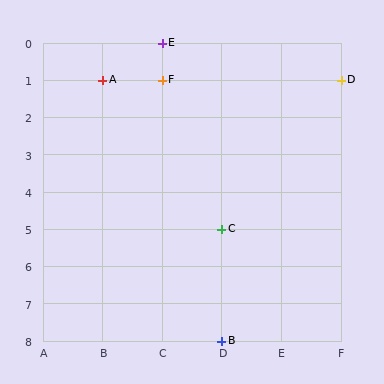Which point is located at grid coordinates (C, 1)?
Point F is at (C, 1).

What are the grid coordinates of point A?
Point A is at grid coordinates (B, 1).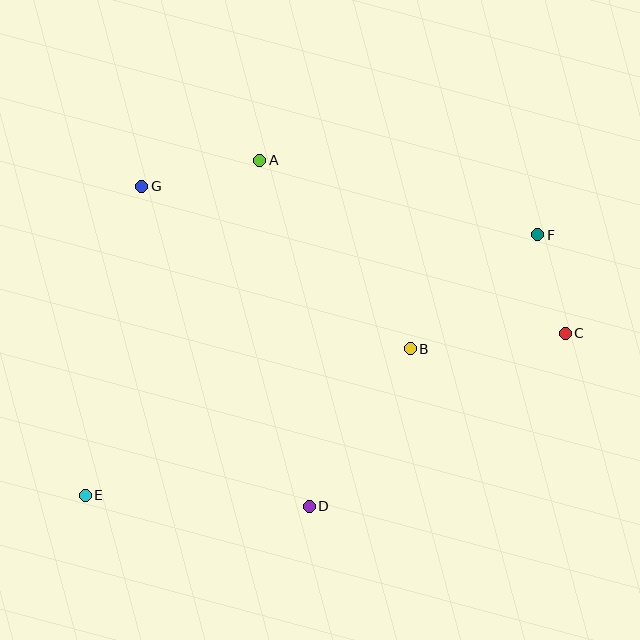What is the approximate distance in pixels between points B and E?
The distance between B and E is approximately 357 pixels.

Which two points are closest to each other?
Points C and F are closest to each other.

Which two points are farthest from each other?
Points E and F are farthest from each other.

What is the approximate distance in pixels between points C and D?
The distance between C and D is approximately 309 pixels.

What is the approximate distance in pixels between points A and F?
The distance between A and F is approximately 288 pixels.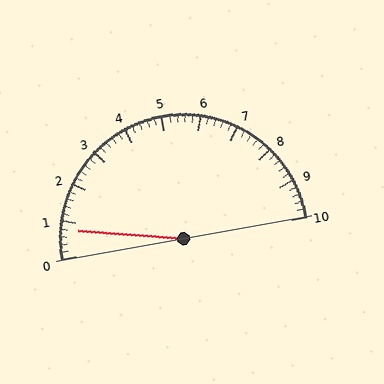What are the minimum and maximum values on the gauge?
The gauge ranges from 0 to 10.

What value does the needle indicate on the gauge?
The needle indicates approximately 0.8.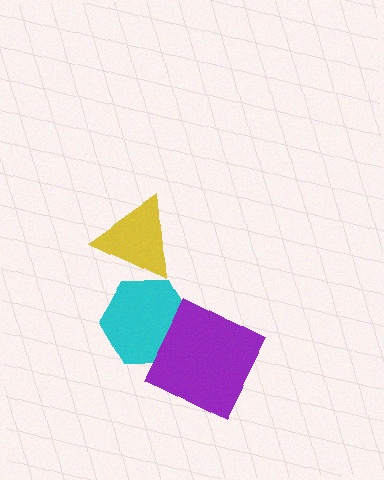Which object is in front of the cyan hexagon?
The purple square is in front of the cyan hexagon.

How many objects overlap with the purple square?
1 object overlaps with the purple square.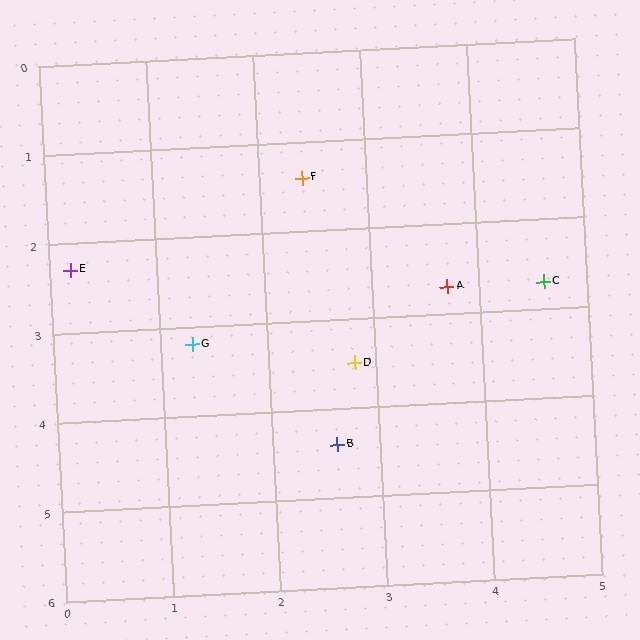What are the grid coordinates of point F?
Point F is at approximately (2.4, 1.4).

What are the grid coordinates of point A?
Point A is at approximately (3.7, 2.7).